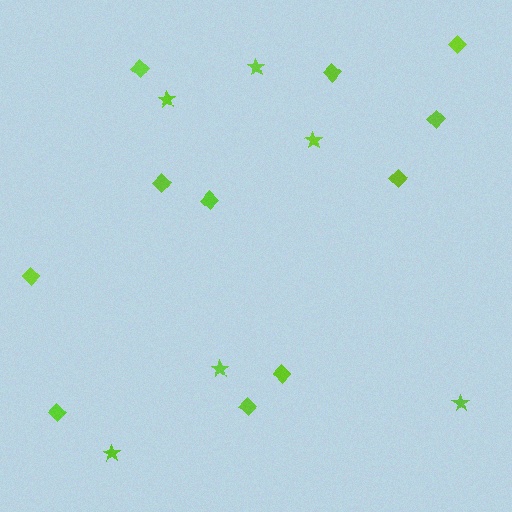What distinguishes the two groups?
There are 2 groups: one group of stars (6) and one group of diamonds (11).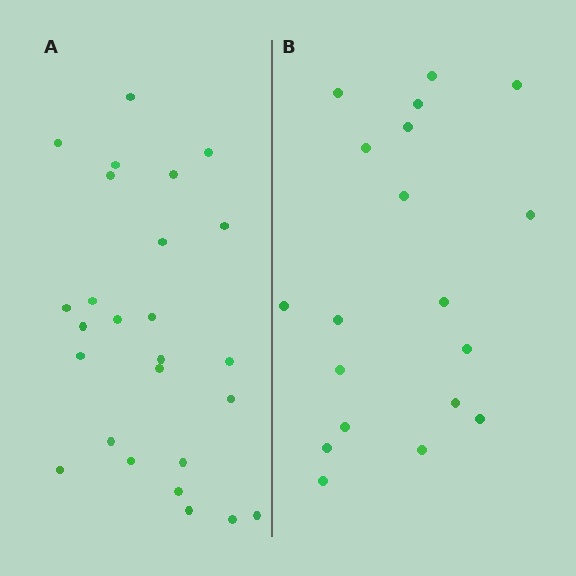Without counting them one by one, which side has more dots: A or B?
Region A (the left region) has more dots.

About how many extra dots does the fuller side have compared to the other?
Region A has roughly 8 or so more dots than region B.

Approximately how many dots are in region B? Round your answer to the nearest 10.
About 20 dots. (The exact count is 19, which rounds to 20.)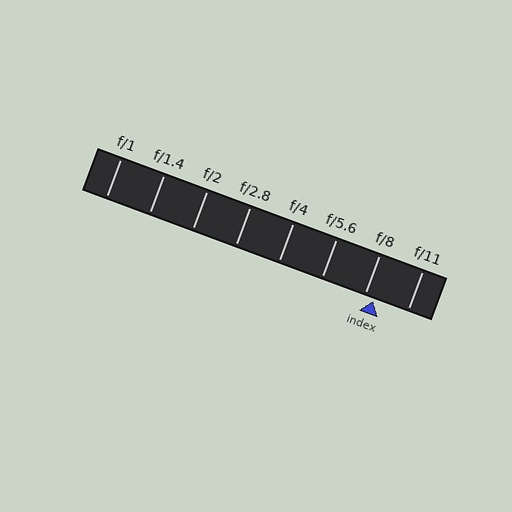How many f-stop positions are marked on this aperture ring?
There are 8 f-stop positions marked.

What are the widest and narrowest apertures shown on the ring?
The widest aperture shown is f/1 and the narrowest is f/11.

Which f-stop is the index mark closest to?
The index mark is closest to f/8.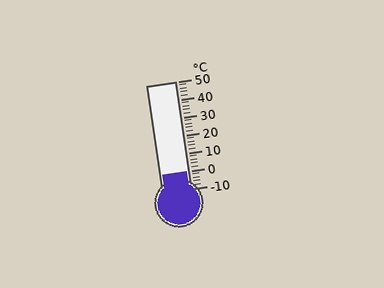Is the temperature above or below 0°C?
The temperature is at 0°C.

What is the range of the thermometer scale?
The thermometer scale ranges from -10°C to 50°C.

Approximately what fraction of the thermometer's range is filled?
The thermometer is filled to approximately 15% of its range.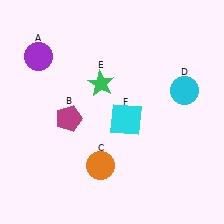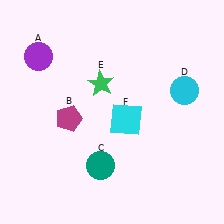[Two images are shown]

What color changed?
The circle (C) changed from orange in Image 1 to teal in Image 2.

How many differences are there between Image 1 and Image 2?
There is 1 difference between the two images.